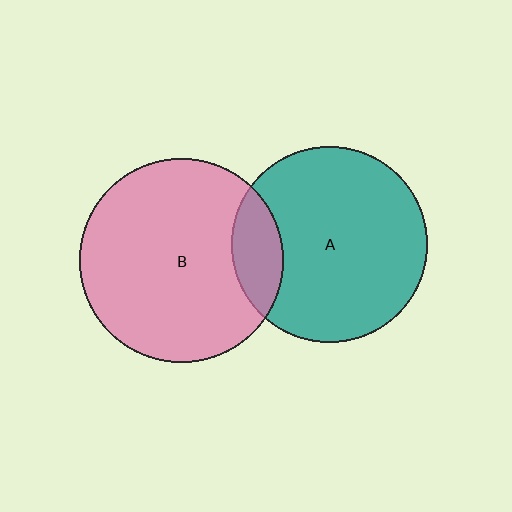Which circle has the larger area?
Circle B (pink).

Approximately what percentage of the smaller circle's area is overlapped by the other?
Approximately 15%.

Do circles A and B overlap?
Yes.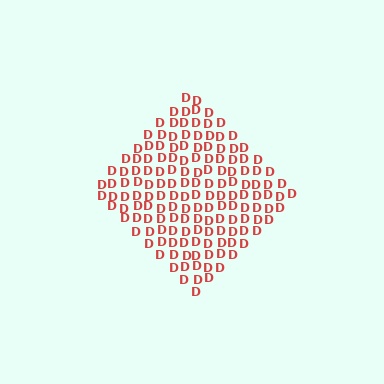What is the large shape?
The large shape is a diamond.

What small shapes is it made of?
It is made of small letter D's.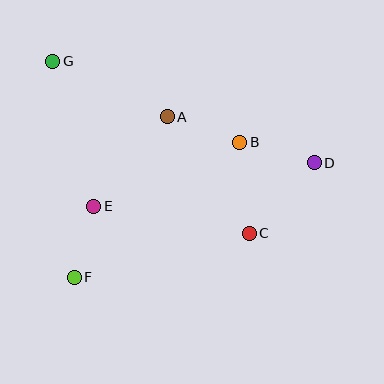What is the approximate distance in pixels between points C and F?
The distance between C and F is approximately 180 pixels.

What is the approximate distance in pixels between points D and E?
The distance between D and E is approximately 225 pixels.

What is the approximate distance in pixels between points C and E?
The distance between C and E is approximately 158 pixels.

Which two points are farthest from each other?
Points D and G are farthest from each other.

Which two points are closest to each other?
Points E and F are closest to each other.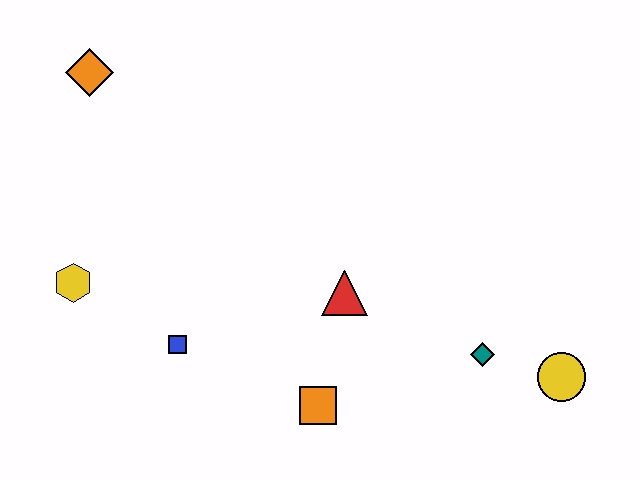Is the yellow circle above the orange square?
Yes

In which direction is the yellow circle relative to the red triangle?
The yellow circle is to the right of the red triangle.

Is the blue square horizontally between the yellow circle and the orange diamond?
Yes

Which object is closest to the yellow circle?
The teal diamond is closest to the yellow circle.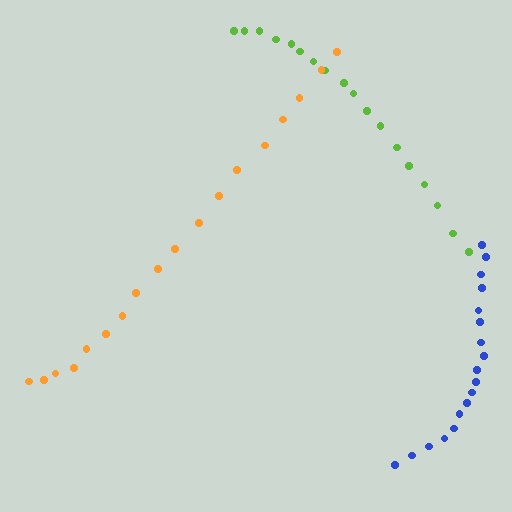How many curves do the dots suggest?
There are 3 distinct paths.